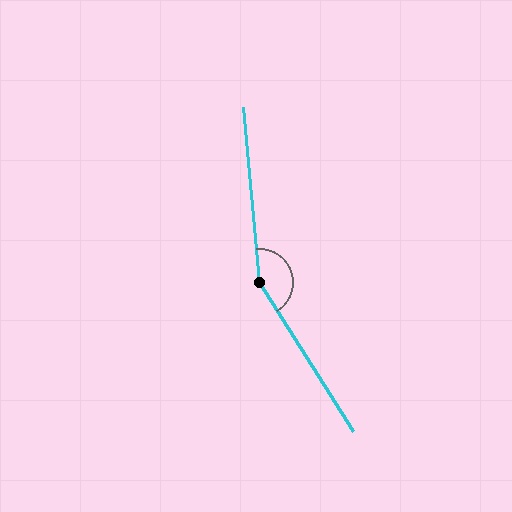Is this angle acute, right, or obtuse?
It is obtuse.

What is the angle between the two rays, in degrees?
Approximately 153 degrees.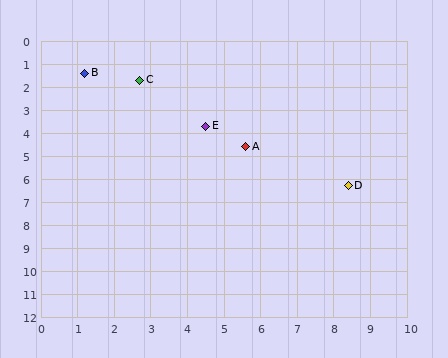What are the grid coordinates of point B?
Point B is at approximately (1.2, 1.4).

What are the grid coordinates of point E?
Point E is at approximately (4.5, 3.7).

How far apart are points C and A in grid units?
Points C and A are about 4.1 grid units apart.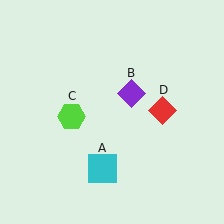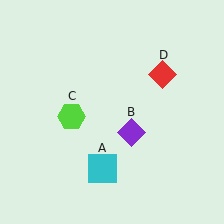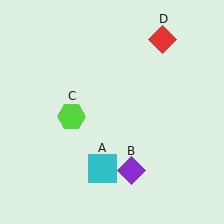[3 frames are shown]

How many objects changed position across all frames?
2 objects changed position: purple diamond (object B), red diamond (object D).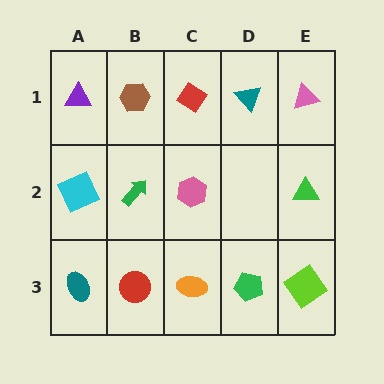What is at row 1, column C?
A red diamond.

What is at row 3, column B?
A red circle.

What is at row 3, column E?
A lime diamond.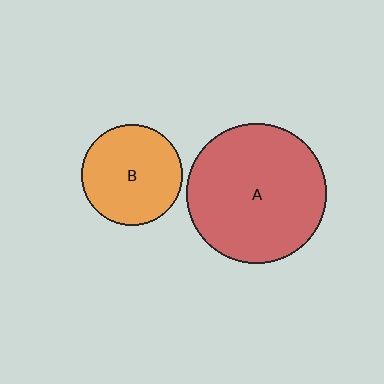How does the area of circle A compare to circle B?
Approximately 1.9 times.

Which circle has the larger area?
Circle A (red).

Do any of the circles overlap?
No, none of the circles overlap.